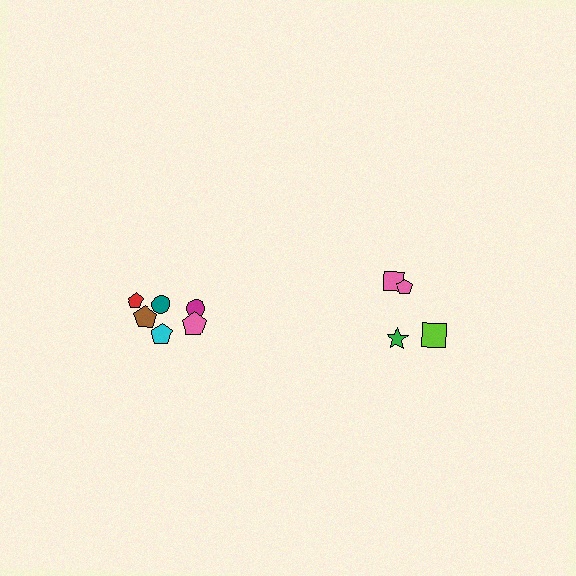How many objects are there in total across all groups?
There are 10 objects.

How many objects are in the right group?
There are 4 objects.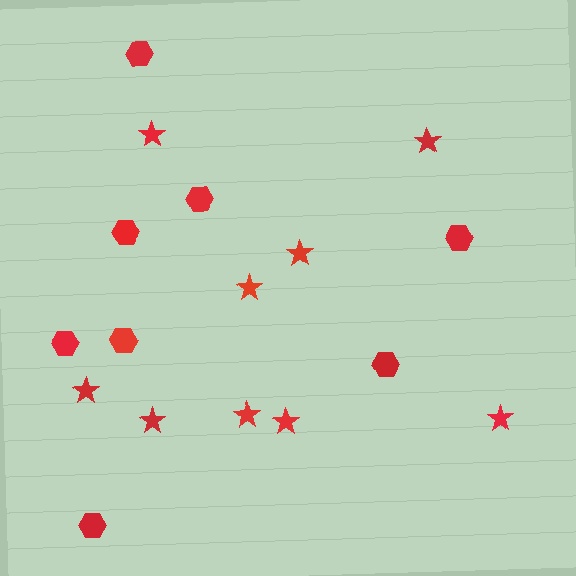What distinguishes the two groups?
There are 2 groups: one group of hexagons (8) and one group of stars (9).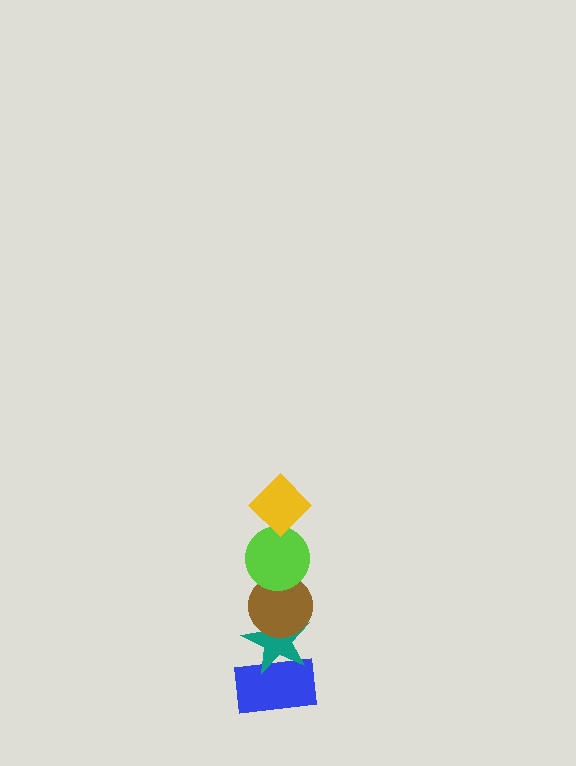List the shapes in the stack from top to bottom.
From top to bottom: the yellow diamond, the lime circle, the brown circle, the teal star, the blue rectangle.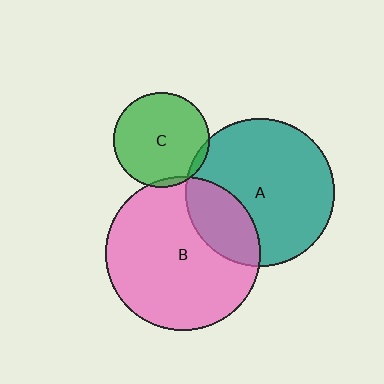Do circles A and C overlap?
Yes.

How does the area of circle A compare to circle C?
Approximately 2.4 times.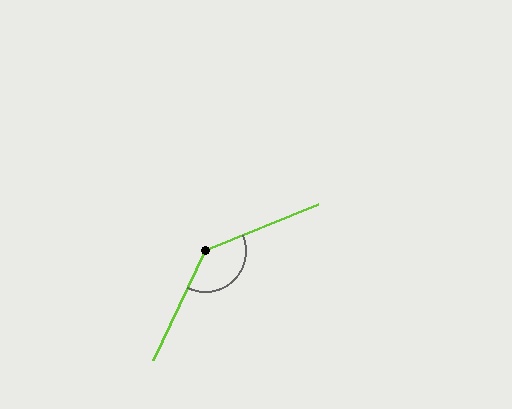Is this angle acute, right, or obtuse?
It is obtuse.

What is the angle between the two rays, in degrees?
Approximately 138 degrees.